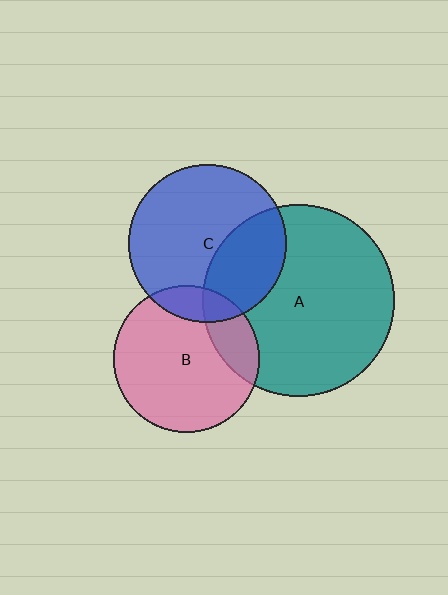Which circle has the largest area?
Circle A (teal).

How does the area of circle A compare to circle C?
Approximately 1.5 times.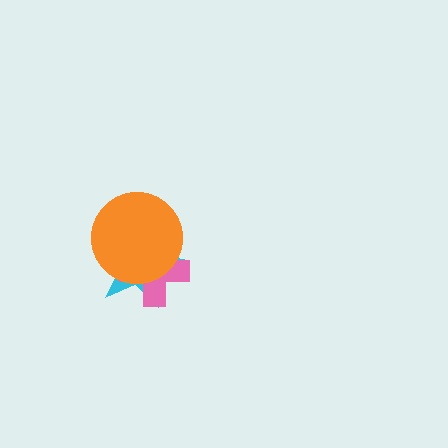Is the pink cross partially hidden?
Yes, it is partially covered by another shape.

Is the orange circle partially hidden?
No, no other shape covers it.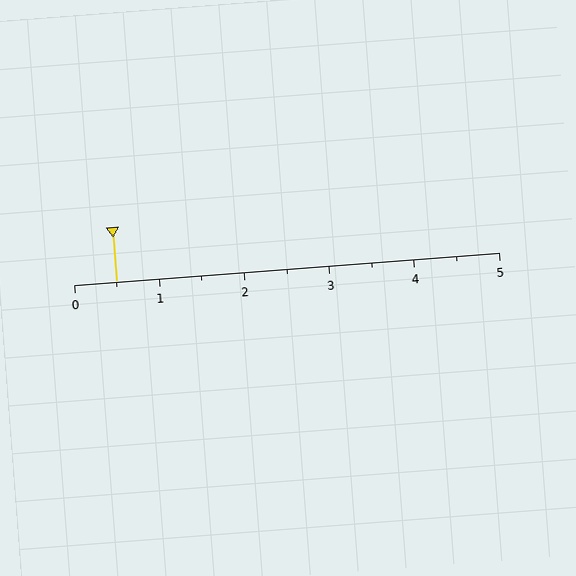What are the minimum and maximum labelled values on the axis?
The axis runs from 0 to 5.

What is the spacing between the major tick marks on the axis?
The major ticks are spaced 1 apart.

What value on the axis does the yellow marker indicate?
The marker indicates approximately 0.5.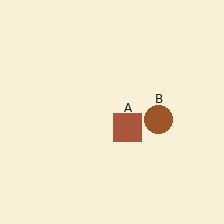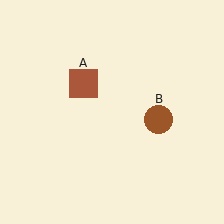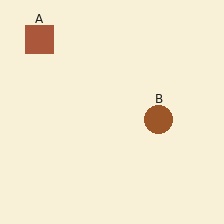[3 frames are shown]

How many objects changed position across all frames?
1 object changed position: brown square (object A).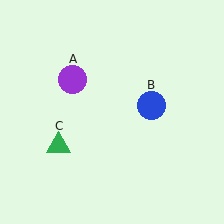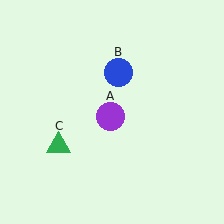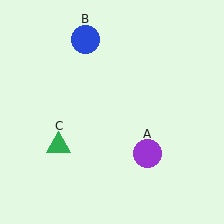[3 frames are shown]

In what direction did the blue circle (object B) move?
The blue circle (object B) moved up and to the left.